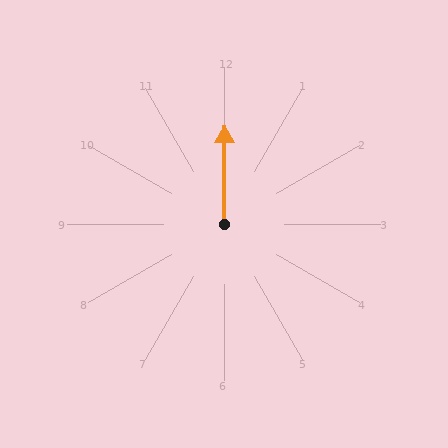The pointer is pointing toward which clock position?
Roughly 12 o'clock.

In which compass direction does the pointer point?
North.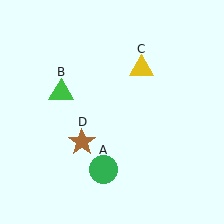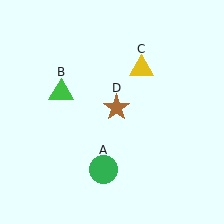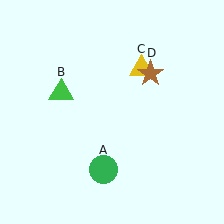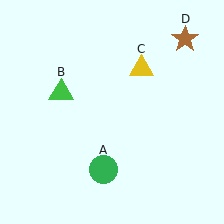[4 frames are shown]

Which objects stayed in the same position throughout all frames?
Green circle (object A) and green triangle (object B) and yellow triangle (object C) remained stationary.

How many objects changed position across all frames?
1 object changed position: brown star (object D).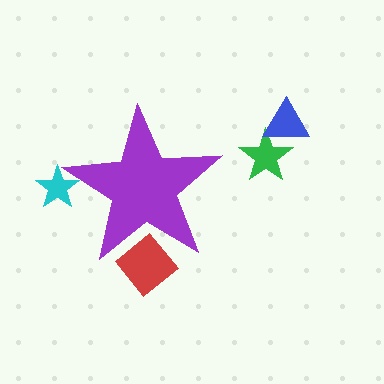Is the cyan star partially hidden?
Yes, the cyan star is partially hidden behind the purple star.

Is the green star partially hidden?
No, the green star is fully visible.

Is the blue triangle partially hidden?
No, the blue triangle is fully visible.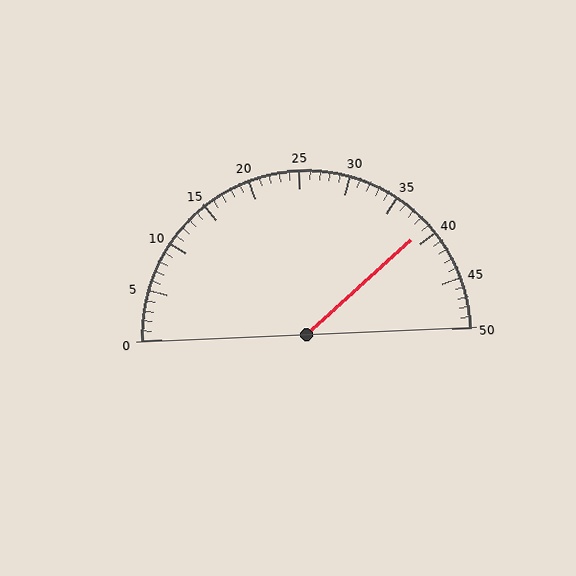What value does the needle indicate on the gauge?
The needle indicates approximately 39.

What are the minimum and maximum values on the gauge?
The gauge ranges from 0 to 50.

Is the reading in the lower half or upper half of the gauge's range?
The reading is in the upper half of the range (0 to 50).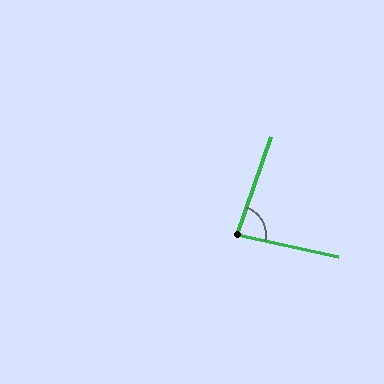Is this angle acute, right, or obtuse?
It is acute.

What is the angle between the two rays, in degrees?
Approximately 83 degrees.